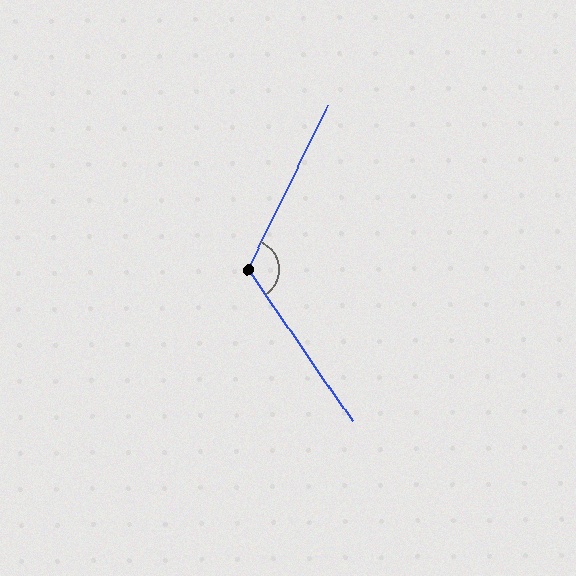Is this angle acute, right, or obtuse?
It is obtuse.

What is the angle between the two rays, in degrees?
Approximately 120 degrees.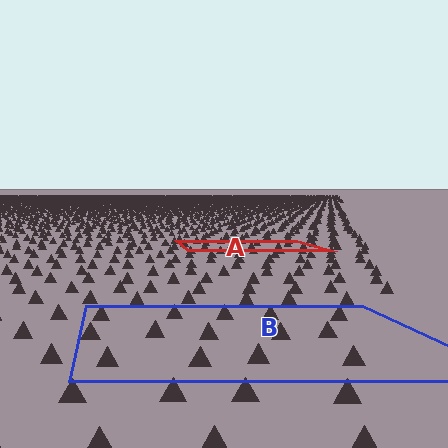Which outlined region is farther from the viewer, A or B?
Region A is farther from the viewer — the texture elements inside it appear smaller and more densely packed.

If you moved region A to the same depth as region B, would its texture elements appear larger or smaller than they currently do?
They would appear larger. At a closer depth, the same texture elements are projected at a bigger on-screen size.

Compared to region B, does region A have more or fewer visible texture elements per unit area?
Region A has more texture elements per unit area — they are packed more densely because it is farther away.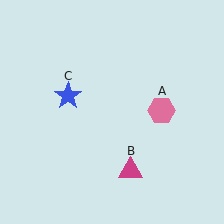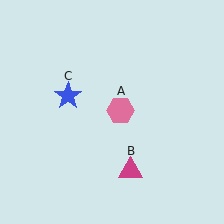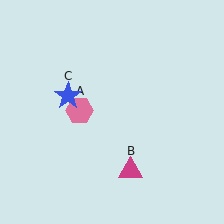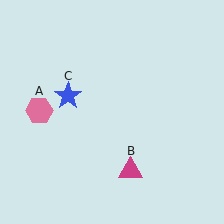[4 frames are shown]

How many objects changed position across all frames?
1 object changed position: pink hexagon (object A).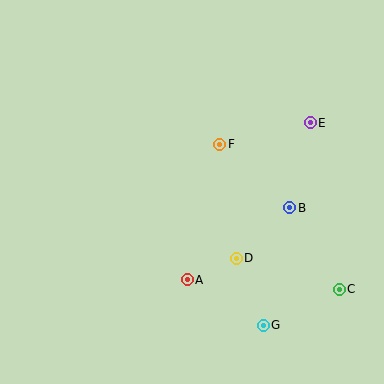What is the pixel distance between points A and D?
The distance between A and D is 54 pixels.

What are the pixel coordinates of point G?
Point G is at (263, 325).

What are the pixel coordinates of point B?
Point B is at (290, 208).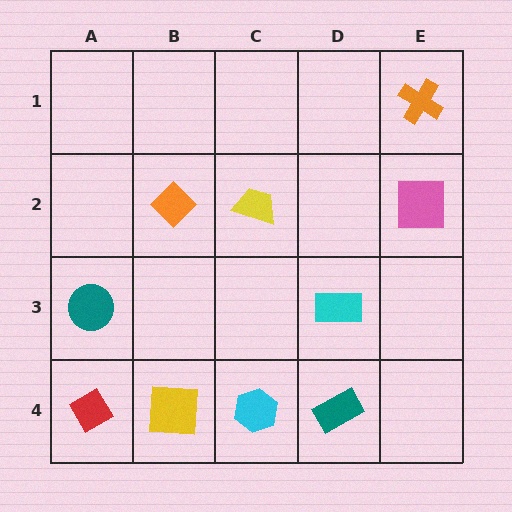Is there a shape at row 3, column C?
No, that cell is empty.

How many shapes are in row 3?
2 shapes.